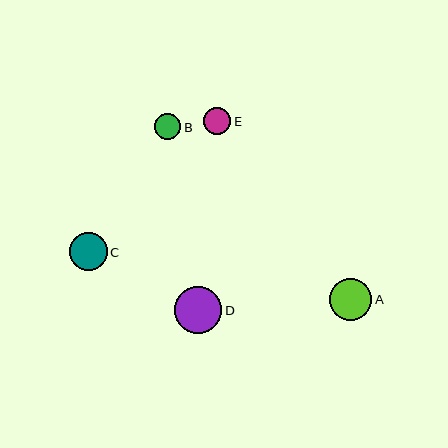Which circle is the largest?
Circle D is the largest with a size of approximately 47 pixels.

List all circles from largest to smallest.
From largest to smallest: D, A, C, E, B.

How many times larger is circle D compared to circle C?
Circle D is approximately 1.3 times the size of circle C.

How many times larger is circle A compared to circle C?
Circle A is approximately 1.1 times the size of circle C.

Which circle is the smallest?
Circle B is the smallest with a size of approximately 26 pixels.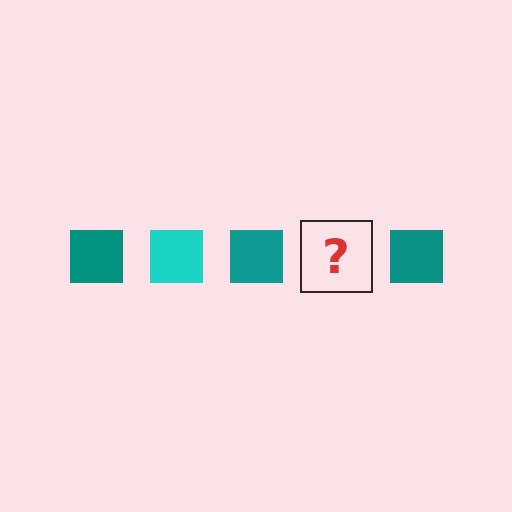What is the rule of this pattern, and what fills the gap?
The rule is that the pattern cycles through teal, cyan squares. The gap should be filled with a cyan square.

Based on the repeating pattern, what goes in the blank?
The blank should be a cyan square.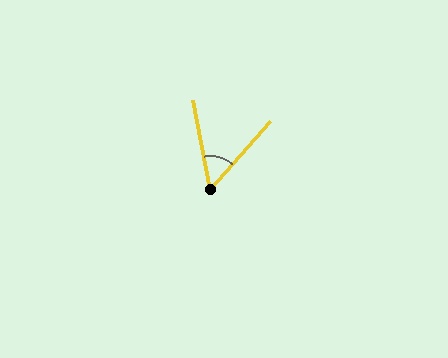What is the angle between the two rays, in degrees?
Approximately 52 degrees.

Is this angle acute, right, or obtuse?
It is acute.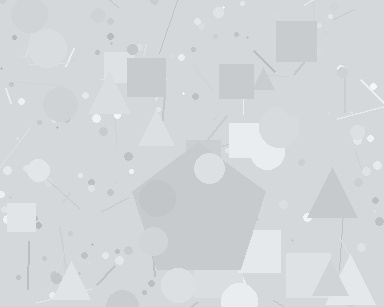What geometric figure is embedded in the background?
A pentagon is embedded in the background.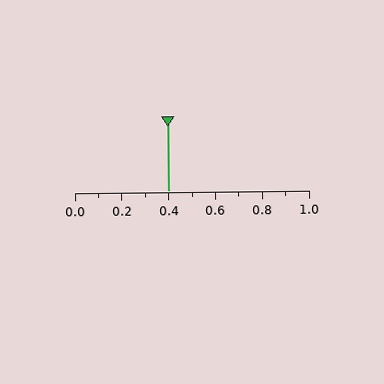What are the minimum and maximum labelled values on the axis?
The axis runs from 0.0 to 1.0.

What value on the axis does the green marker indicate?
The marker indicates approximately 0.4.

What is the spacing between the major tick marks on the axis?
The major ticks are spaced 0.2 apart.